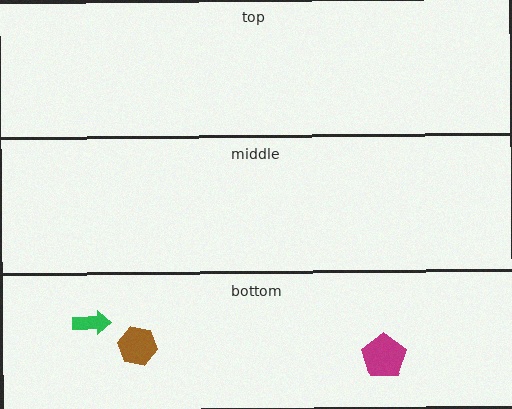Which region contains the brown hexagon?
The bottom region.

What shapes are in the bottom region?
The brown hexagon, the magenta pentagon, the green arrow.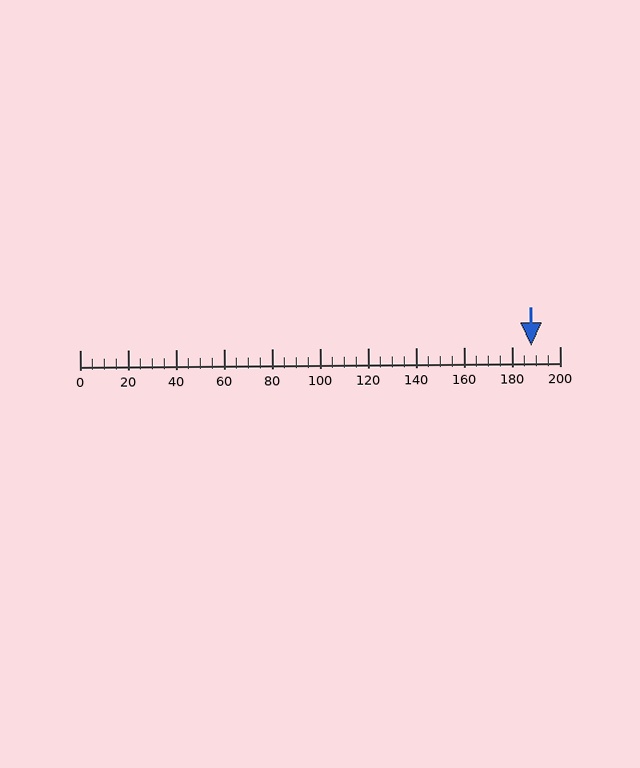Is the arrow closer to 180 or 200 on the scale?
The arrow is closer to 180.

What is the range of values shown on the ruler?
The ruler shows values from 0 to 200.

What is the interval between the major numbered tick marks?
The major tick marks are spaced 20 units apart.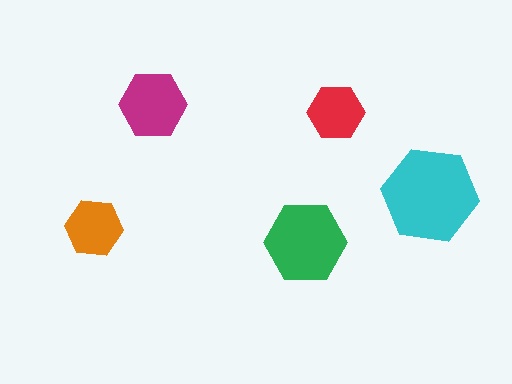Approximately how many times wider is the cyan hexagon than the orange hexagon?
About 1.5 times wider.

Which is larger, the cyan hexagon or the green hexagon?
The cyan one.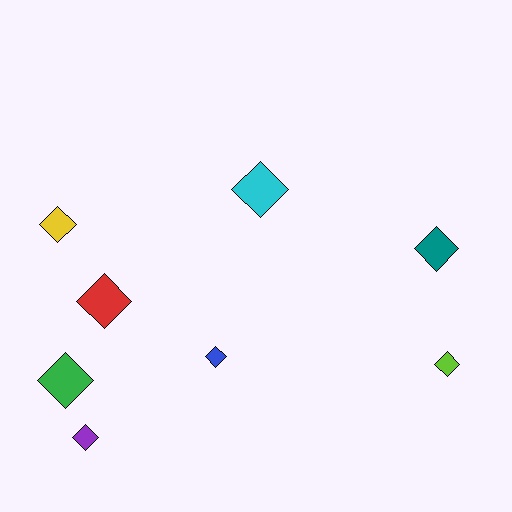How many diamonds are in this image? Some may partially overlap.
There are 8 diamonds.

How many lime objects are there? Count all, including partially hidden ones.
There is 1 lime object.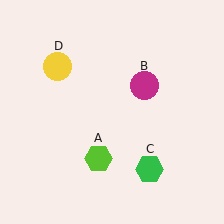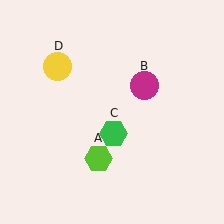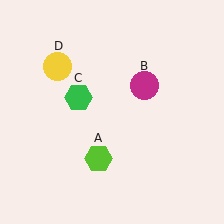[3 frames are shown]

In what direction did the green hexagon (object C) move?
The green hexagon (object C) moved up and to the left.